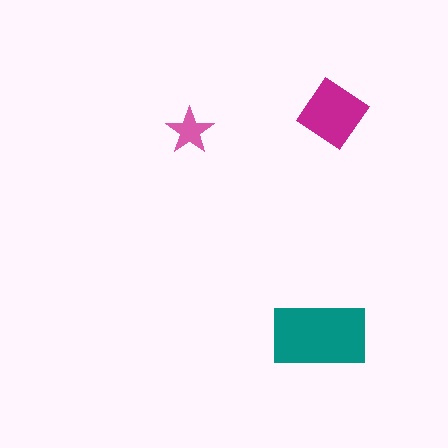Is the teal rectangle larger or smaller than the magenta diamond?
Larger.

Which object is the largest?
The teal rectangle.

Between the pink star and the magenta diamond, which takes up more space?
The magenta diamond.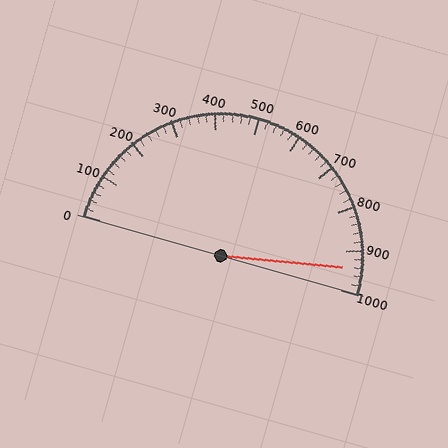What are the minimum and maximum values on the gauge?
The gauge ranges from 0 to 1000.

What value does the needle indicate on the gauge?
The needle indicates approximately 940.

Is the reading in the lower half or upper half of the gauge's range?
The reading is in the upper half of the range (0 to 1000).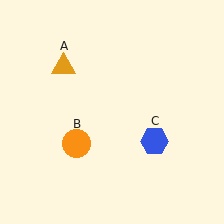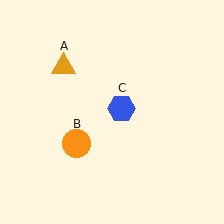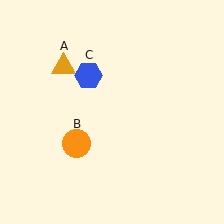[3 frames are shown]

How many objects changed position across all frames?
1 object changed position: blue hexagon (object C).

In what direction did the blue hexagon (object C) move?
The blue hexagon (object C) moved up and to the left.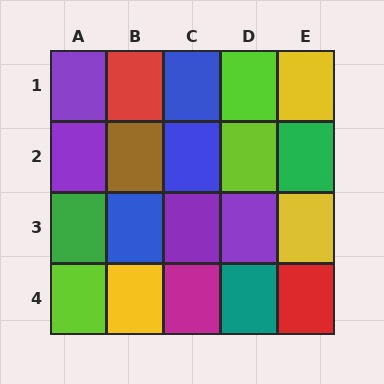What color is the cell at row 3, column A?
Green.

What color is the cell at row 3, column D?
Purple.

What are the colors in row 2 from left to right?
Purple, brown, blue, lime, green.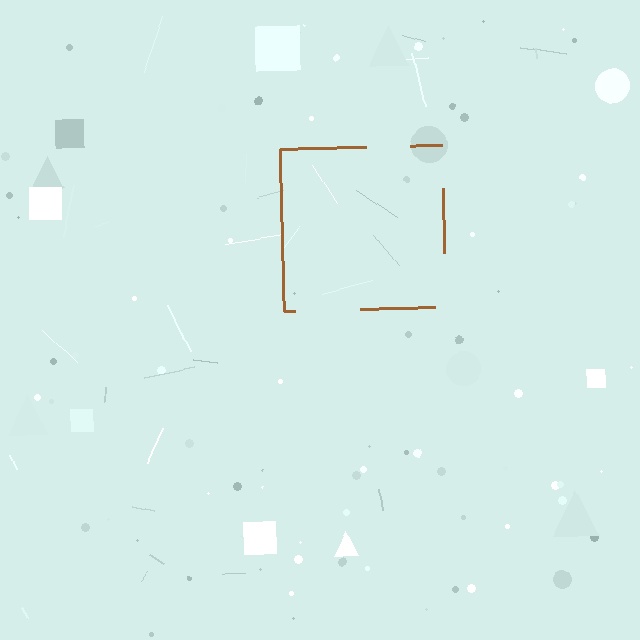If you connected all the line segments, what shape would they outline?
They would outline a square.